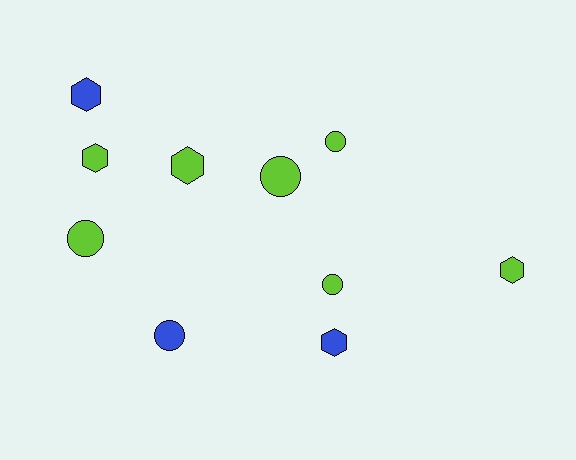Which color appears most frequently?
Lime, with 7 objects.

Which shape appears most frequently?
Circle, with 5 objects.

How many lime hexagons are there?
There are 3 lime hexagons.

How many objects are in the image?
There are 10 objects.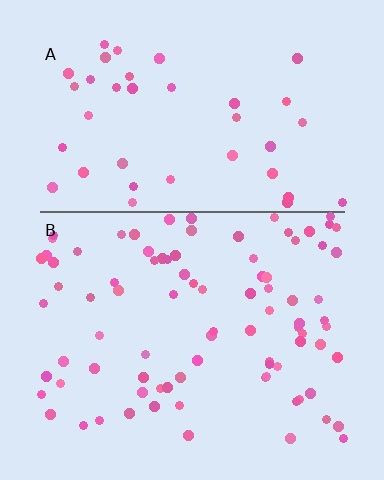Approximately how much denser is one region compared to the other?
Approximately 2.1× — region B over region A.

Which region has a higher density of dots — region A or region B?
B (the bottom).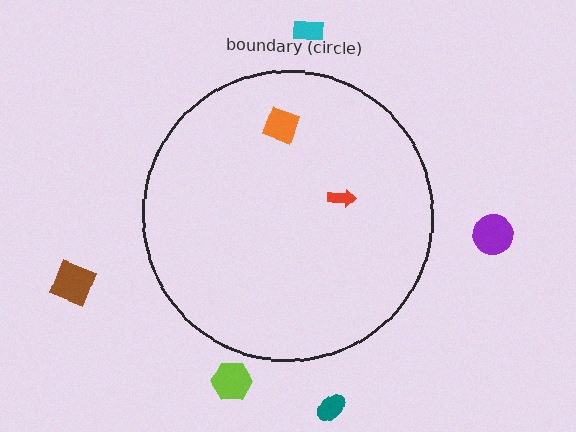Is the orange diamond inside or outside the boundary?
Inside.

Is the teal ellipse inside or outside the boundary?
Outside.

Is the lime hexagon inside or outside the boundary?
Outside.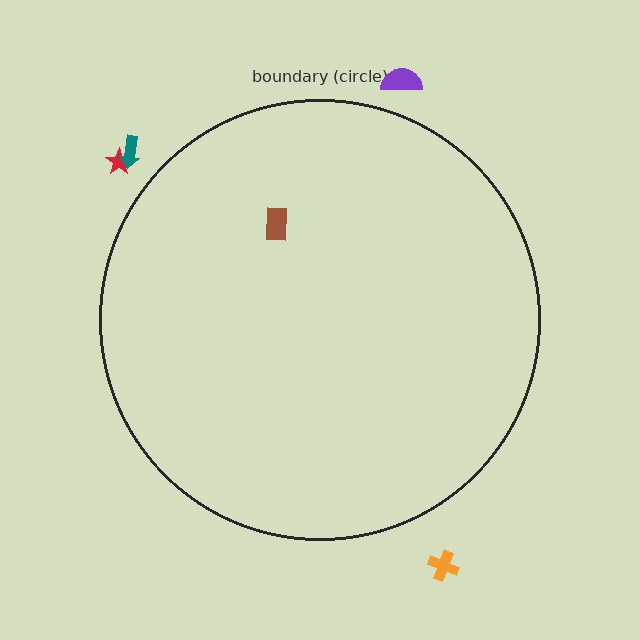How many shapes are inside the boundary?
1 inside, 4 outside.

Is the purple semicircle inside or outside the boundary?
Outside.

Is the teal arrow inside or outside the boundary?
Outside.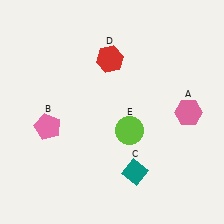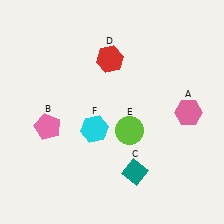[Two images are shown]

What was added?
A cyan hexagon (F) was added in Image 2.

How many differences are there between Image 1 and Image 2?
There is 1 difference between the two images.